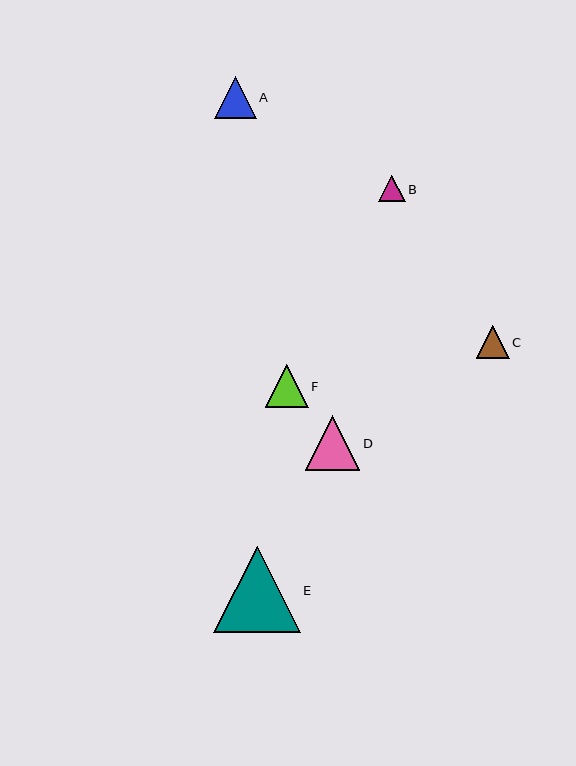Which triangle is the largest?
Triangle E is the largest with a size of approximately 87 pixels.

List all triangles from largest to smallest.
From largest to smallest: E, D, F, A, C, B.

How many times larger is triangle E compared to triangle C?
Triangle E is approximately 2.6 times the size of triangle C.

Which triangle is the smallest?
Triangle B is the smallest with a size of approximately 26 pixels.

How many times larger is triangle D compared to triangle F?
Triangle D is approximately 1.3 times the size of triangle F.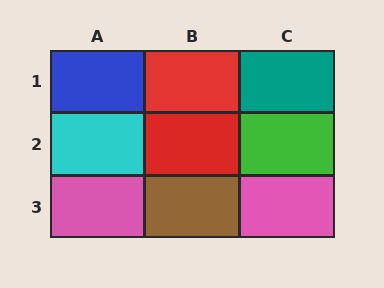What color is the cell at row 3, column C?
Pink.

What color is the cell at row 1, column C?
Teal.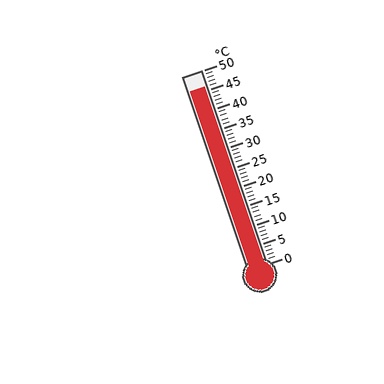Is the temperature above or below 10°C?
The temperature is above 10°C.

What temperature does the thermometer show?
The thermometer shows approximately 46°C.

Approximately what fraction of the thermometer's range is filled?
The thermometer is filled to approximately 90% of its range.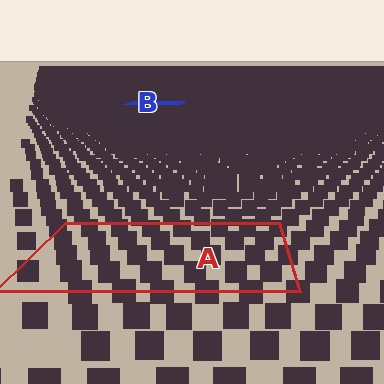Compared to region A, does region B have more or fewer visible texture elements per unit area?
Region B has more texture elements per unit area — they are packed more densely because it is farther away.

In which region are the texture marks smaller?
The texture marks are smaller in region B, because it is farther away.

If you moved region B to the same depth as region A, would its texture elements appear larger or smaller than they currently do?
They would appear larger. At a closer depth, the same texture elements are projected at a bigger on-screen size.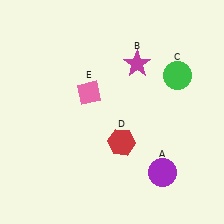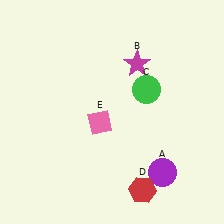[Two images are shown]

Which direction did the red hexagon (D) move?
The red hexagon (D) moved down.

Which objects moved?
The objects that moved are: the green circle (C), the red hexagon (D), the pink diamond (E).